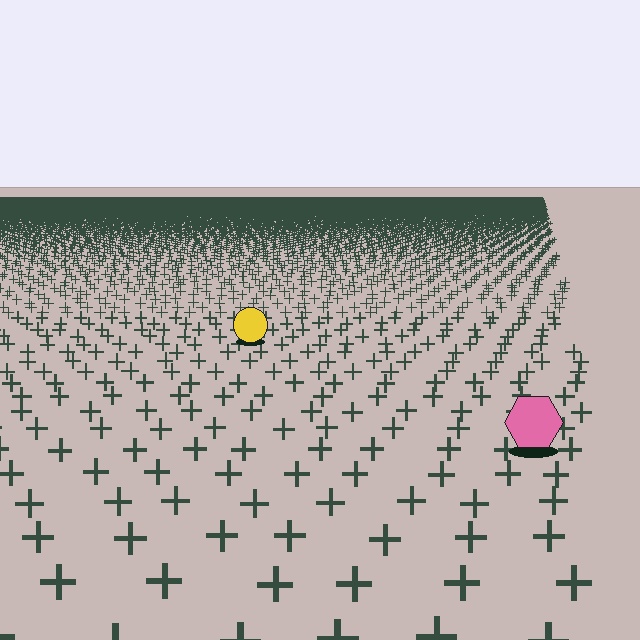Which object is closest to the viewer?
The pink hexagon is closest. The texture marks near it are larger and more spread out.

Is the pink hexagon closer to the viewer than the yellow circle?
Yes. The pink hexagon is closer — you can tell from the texture gradient: the ground texture is coarser near it.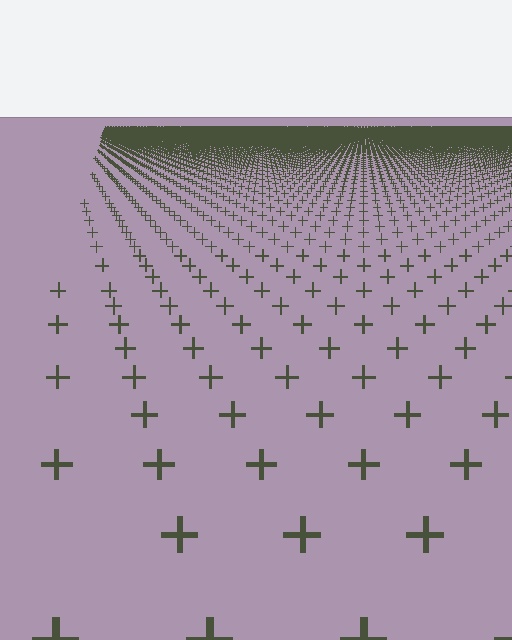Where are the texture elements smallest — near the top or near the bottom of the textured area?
Near the top.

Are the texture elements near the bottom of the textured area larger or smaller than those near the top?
Larger. Near the bottom, elements are closer to the viewer and appear at a bigger on-screen size.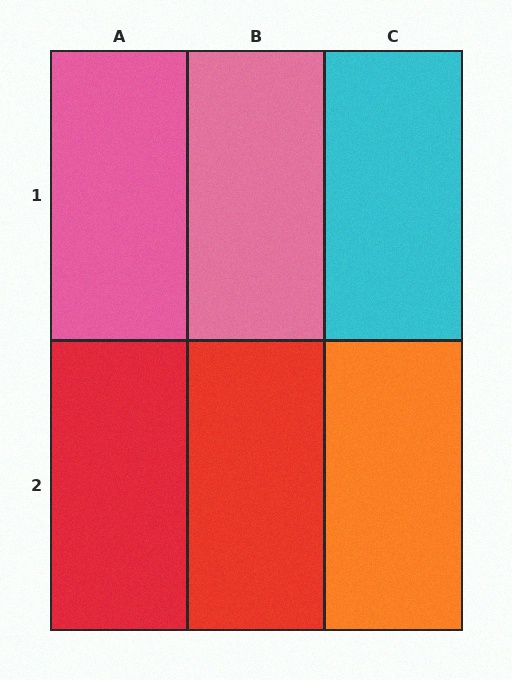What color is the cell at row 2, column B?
Red.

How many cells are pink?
2 cells are pink.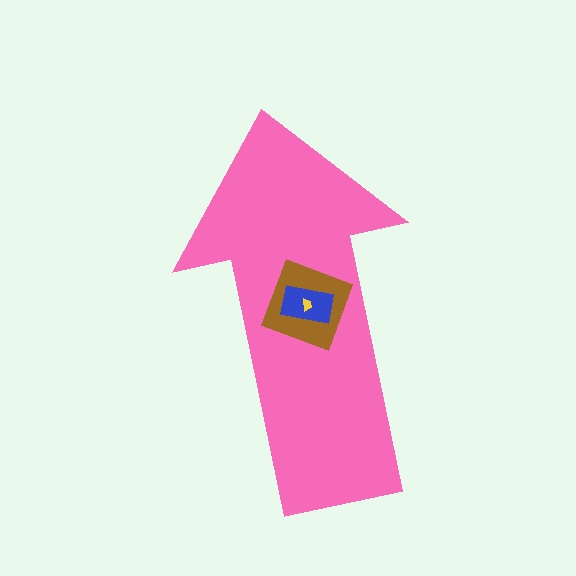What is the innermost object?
The yellow trapezoid.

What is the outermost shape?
The pink arrow.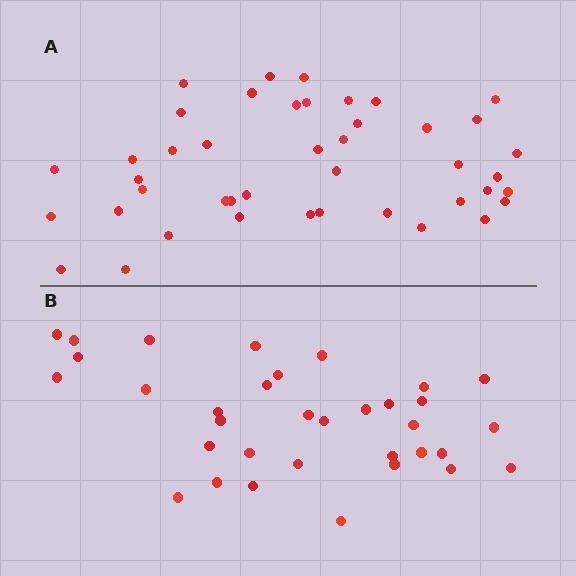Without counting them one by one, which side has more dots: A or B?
Region A (the top region) has more dots.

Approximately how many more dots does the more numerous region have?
Region A has roughly 8 or so more dots than region B.